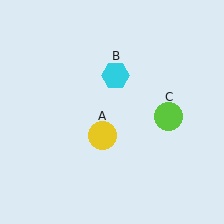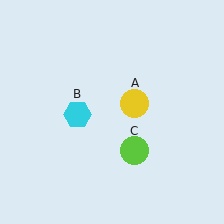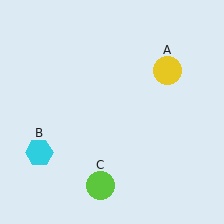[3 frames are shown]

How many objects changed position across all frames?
3 objects changed position: yellow circle (object A), cyan hexagon (object B), lime circle (object C).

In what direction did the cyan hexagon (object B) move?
The cyan hexagon (object B) moved down and to the left.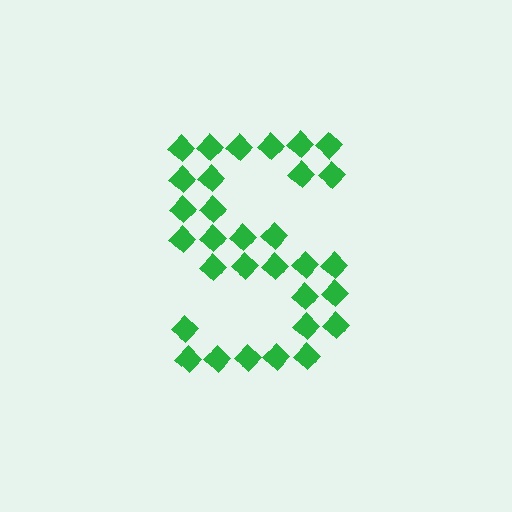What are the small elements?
The small elements are diamonds.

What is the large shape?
The large shape is the letter S.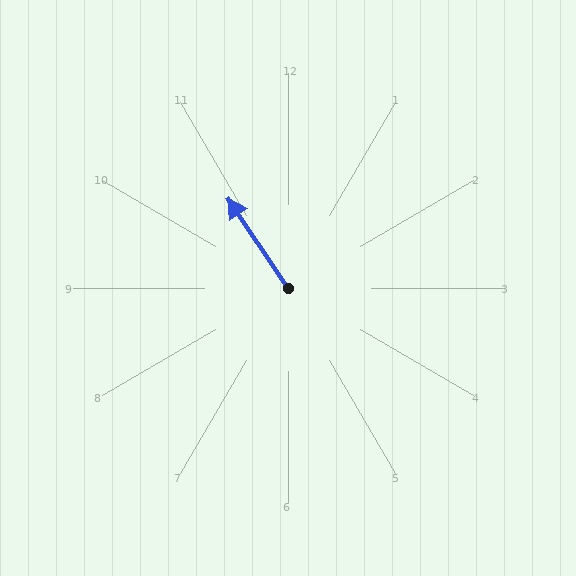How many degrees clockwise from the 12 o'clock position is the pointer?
Approximately 326 degrees.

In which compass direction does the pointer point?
Northwest.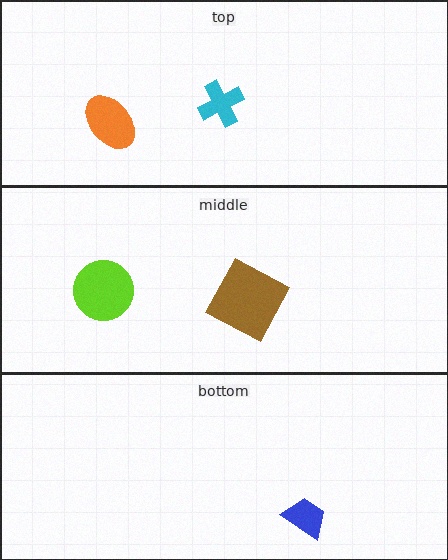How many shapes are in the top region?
2.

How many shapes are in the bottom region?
1.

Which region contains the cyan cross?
The top region.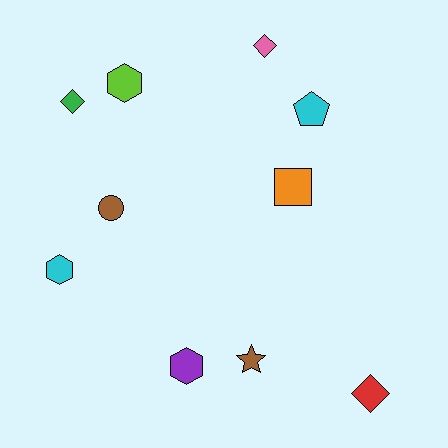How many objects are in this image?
There are 10 objects.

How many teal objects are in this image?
There are no teal objects.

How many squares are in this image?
There is 1 square.